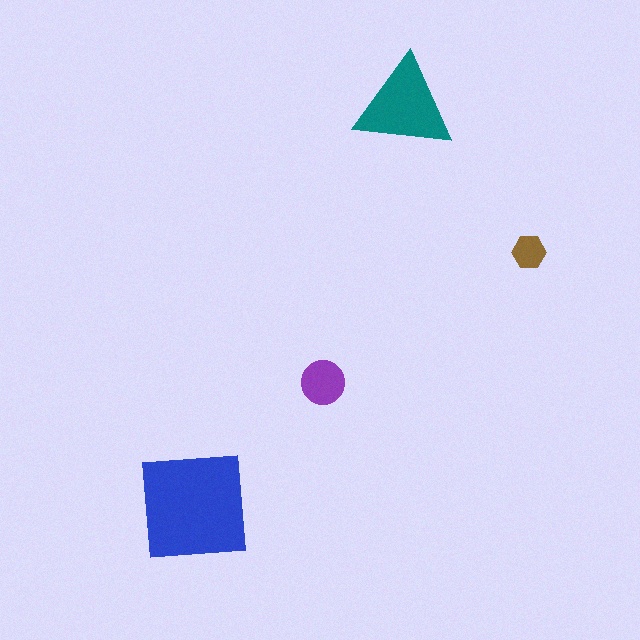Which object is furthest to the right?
The brown hexagon is rightmost.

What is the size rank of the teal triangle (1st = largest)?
2nd.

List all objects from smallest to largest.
The brown hexagon, the purple circle, the teal triangle, the blue square.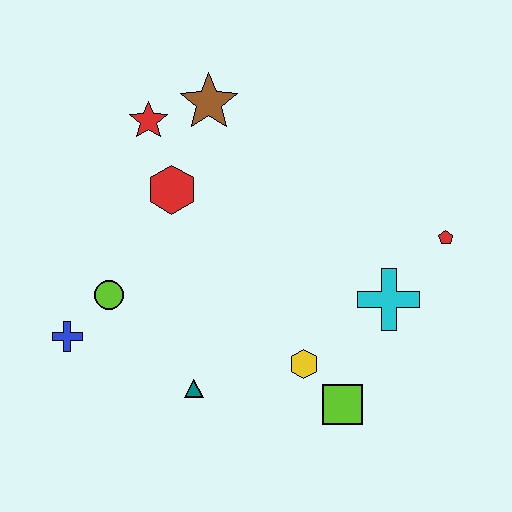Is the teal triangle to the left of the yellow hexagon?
Yes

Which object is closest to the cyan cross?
The red pentagon is closest to the cyan cross.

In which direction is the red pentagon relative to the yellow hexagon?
The red pentagon is to the right of the yellow hexagon.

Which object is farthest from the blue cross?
The red pentagon is farthest from the blue cross.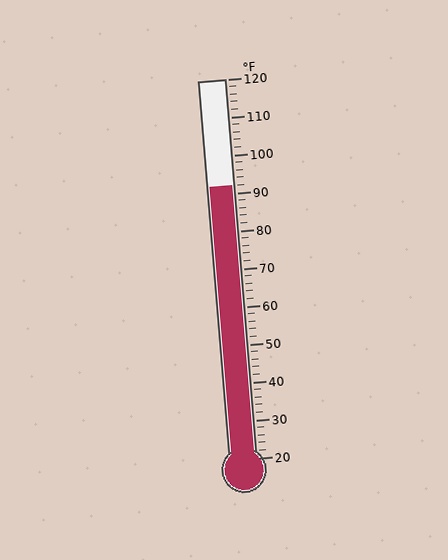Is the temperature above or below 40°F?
The temperature is above 40°F.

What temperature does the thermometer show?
The thermometer shows approximately 92°F.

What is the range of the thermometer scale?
The thermometer scale ranges from 20°F to 120°F.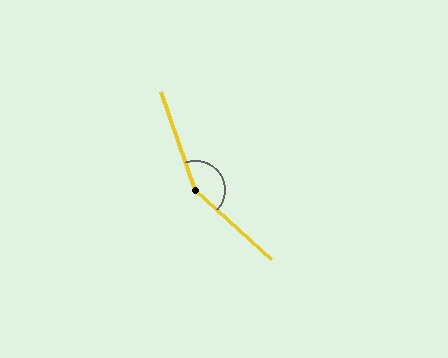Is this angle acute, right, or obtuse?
It is obtuse.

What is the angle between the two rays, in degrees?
Approximately 152 degrees.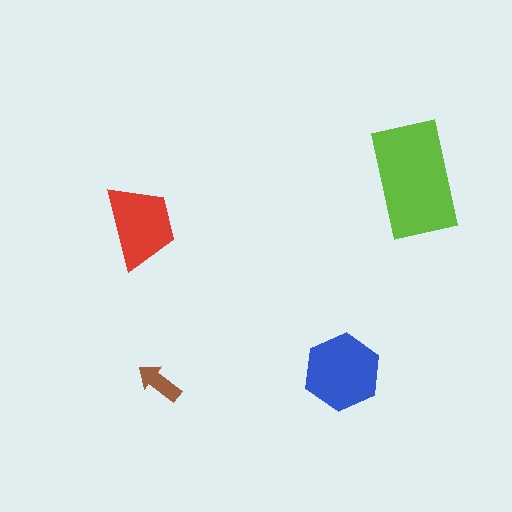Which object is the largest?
The lime rectangle.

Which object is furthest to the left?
The red trapezoid is leftmost.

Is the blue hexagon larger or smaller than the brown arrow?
Larger.